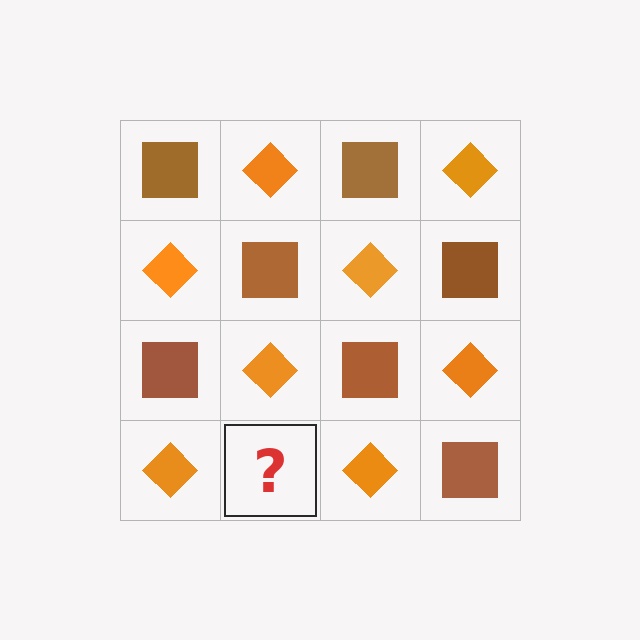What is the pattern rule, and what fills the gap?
The rule is that it alternates brown square and orange diamond in a checkerboard pattern. The gap should be filled with a brown square.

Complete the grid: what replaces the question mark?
The question mark should be replaced with a brown square.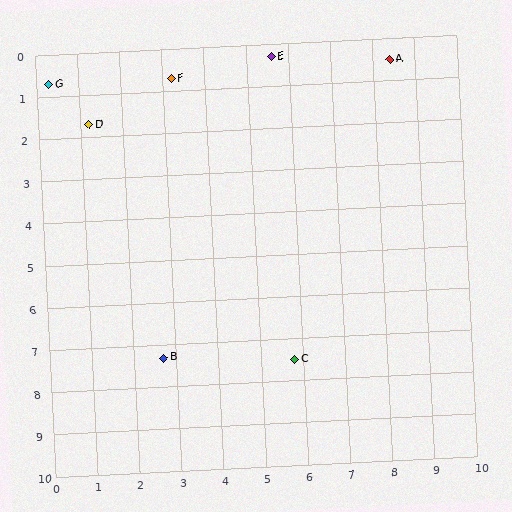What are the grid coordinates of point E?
Point E is at approximately (5.6, 0.3).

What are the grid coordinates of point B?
Point B is at approximately (2.7, 7.3).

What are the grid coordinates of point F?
Point F is at approximately (3.2, 0.7).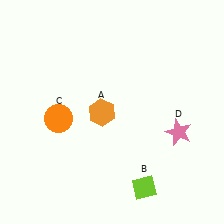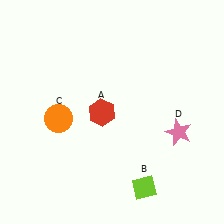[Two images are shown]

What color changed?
The hexagon (A) changed from orange in Image 1 to red in Image 2.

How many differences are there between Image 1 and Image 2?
There is 1 difference between the two images.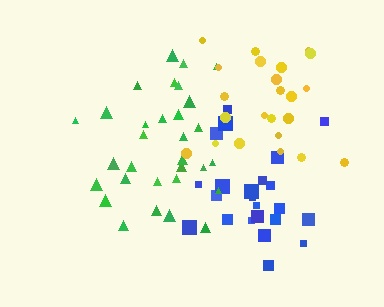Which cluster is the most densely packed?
Yellow.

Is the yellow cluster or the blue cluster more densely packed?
Yellow.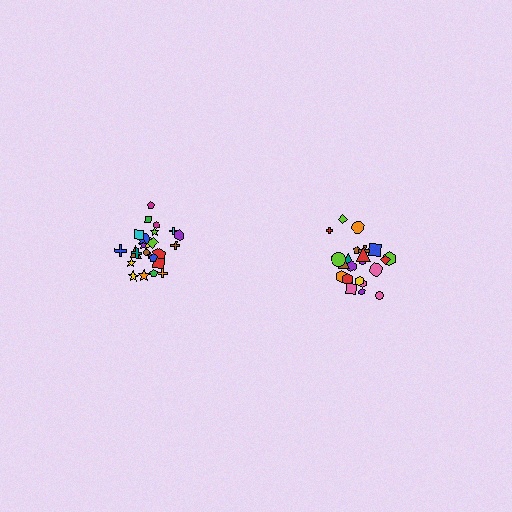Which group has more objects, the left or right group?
The left group.